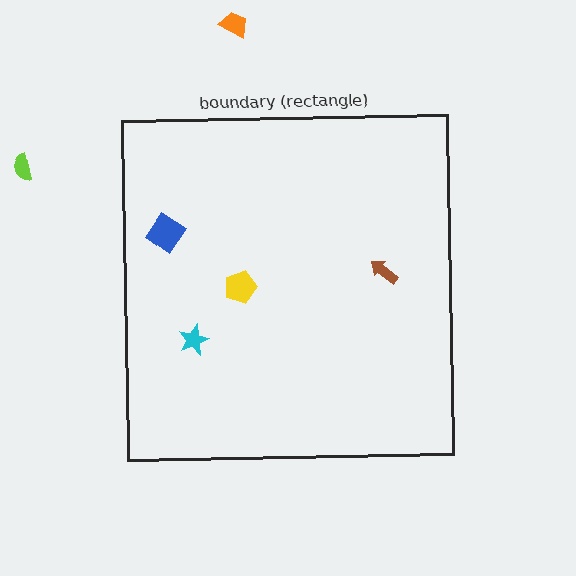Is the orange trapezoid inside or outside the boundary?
Outside.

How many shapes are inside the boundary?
4 inside, 2 outside.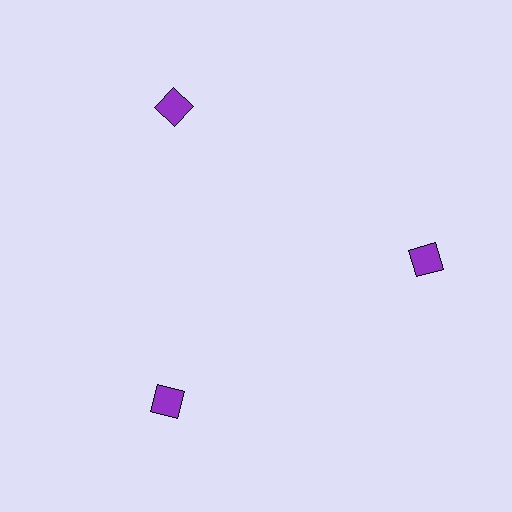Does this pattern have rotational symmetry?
Yes, this pattern has 3-fold rotational symmetry. It looks the same after rotating 120 degrees around the center.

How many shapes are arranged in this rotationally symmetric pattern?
There are 3 shapes, arranged in 3 groups of 1.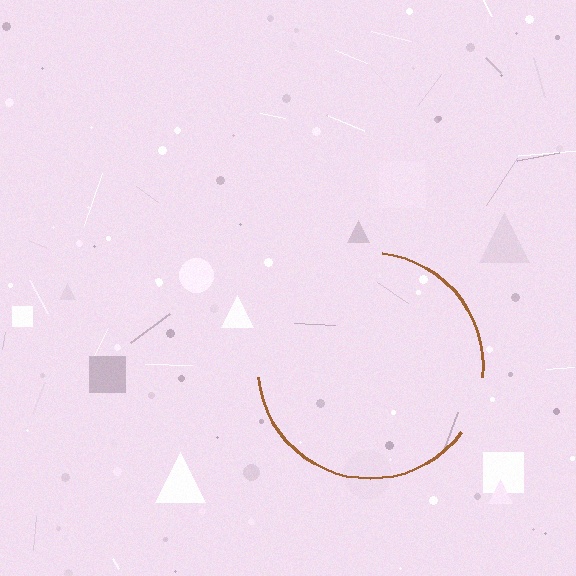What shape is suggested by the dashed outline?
The dashed outline suggests a circle.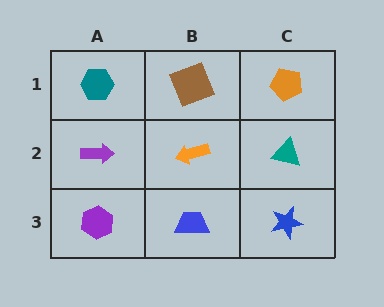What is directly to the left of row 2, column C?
An orange arrow.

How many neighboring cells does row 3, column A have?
2.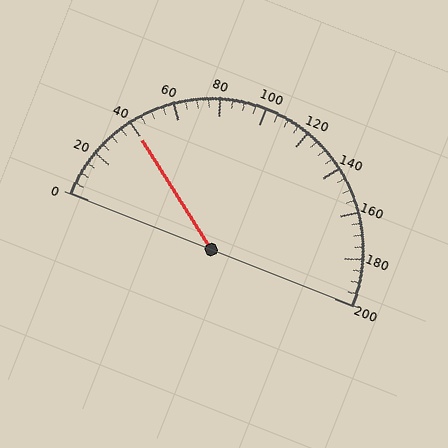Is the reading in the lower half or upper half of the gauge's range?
The reading is in the lower half of the range (0 to 200).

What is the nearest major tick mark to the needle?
The nearest major tick mark is 40.